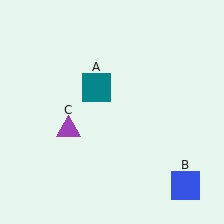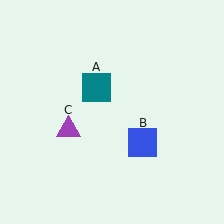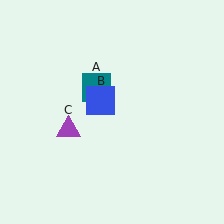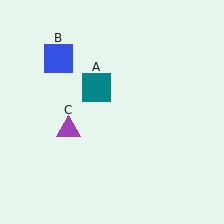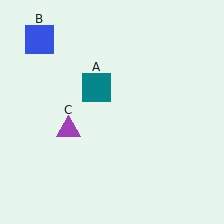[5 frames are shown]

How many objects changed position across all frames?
1 object changed position: blue square (object B).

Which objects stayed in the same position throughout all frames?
Teal square (object A) and purple triangle (object C) remained stationary.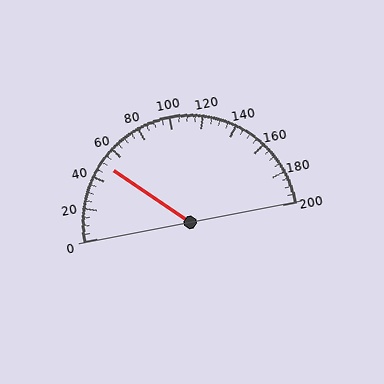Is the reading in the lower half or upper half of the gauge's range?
The reading is in the lower half of the range (0 to 200).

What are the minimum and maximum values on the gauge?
The gauge ranges from 0 to 200.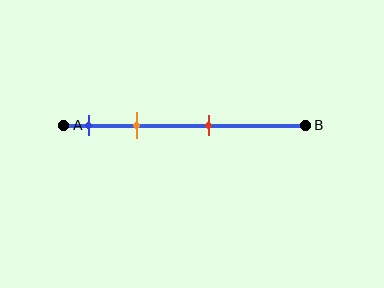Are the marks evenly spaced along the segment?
No, the marks are not evenly spaced.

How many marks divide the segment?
There are 3 marks dividing the segment.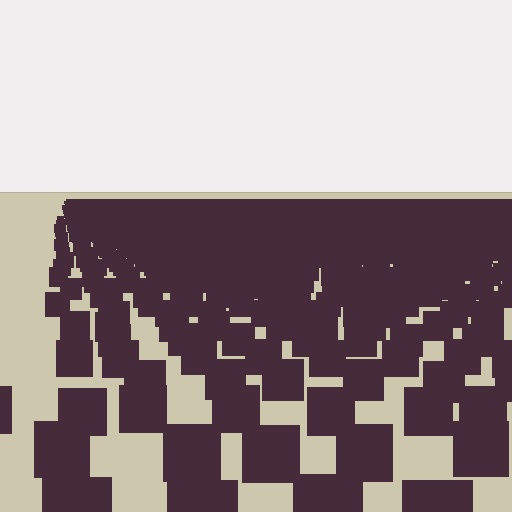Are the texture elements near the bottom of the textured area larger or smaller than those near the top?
Larger. Near the bottom, elements are closer to the viewer and appear at a bigger on-screen size.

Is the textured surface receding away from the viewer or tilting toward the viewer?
The surface is receding away from the viewer. Texture elements get smaller and denser toward the top.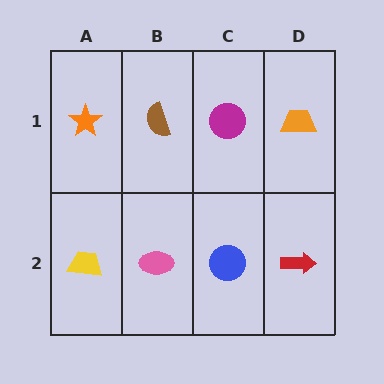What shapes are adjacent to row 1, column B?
A pink ellipse (row 2, column B), an orange star (row 1, column A), a magenta circle (row 1, column C).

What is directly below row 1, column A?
A yellow trapezoid.